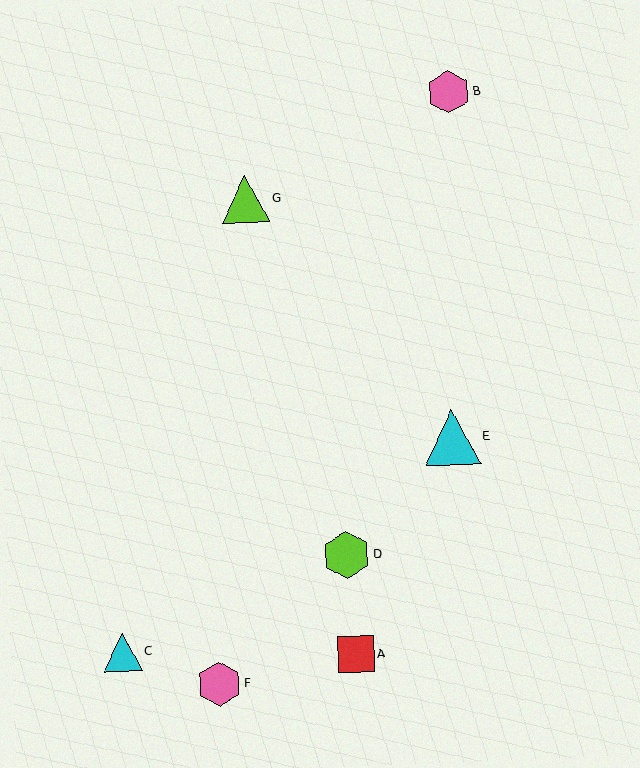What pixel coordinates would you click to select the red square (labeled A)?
Click at (356, 654) to select the red square A.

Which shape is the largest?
The cyan triangle (labeled E) is the largest.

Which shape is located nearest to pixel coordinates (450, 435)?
The cyan triangle (labeled E) at (452, 437) is nearest to that location.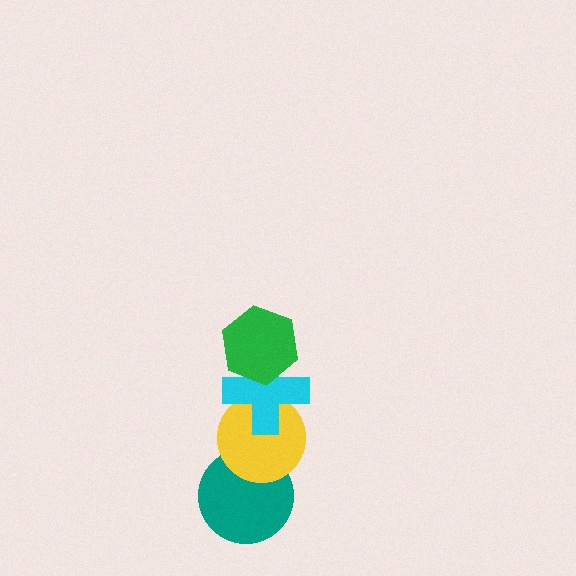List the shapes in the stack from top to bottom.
From top to bottom: the green hexagon, the cyan cross, the yellow circle, the teal circle.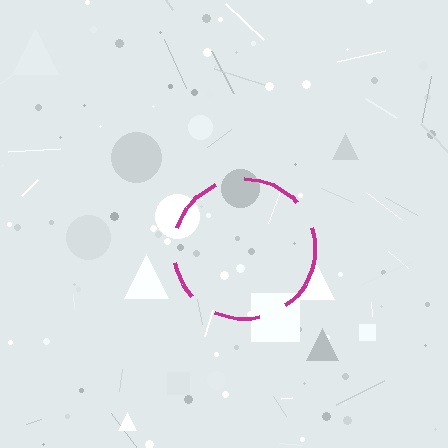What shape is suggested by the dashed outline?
The dashed outline suggests a circle.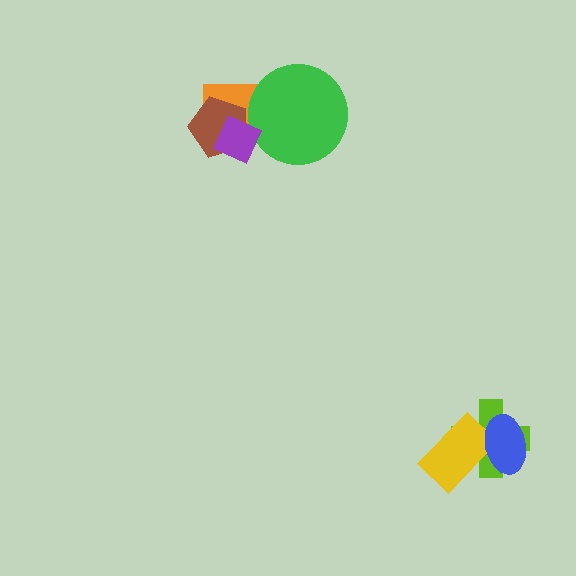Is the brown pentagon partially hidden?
Yes, it is partially covered by another shape.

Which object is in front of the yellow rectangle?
The blue ellipse is in front of the yellow rectangle.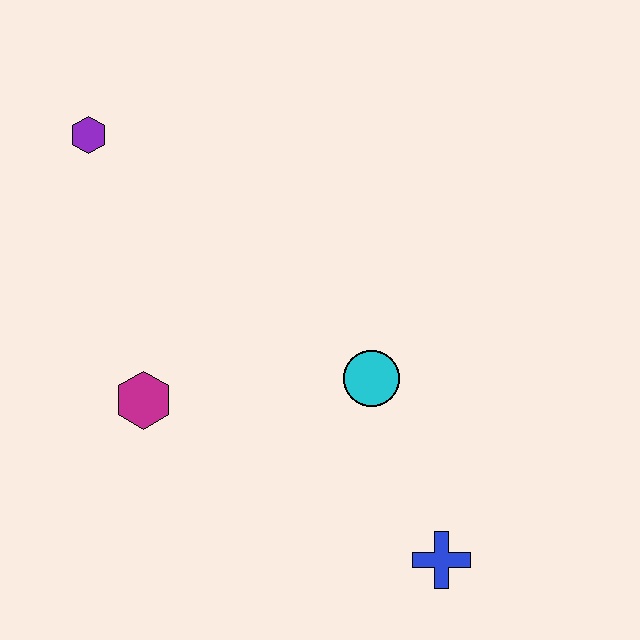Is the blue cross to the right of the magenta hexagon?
Yes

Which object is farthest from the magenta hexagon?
The blue cross is farthest from the magenta hexagon.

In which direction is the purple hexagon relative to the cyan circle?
The purple hexagon is to the left of the cyan circle.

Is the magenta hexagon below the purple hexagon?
Yes